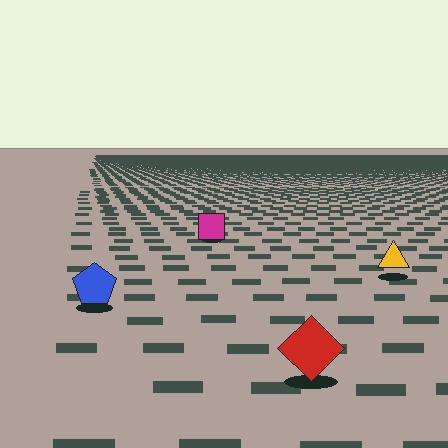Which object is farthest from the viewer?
The magenta square is farthest from the viewer. It appears smaller and the ground texture around it is denser.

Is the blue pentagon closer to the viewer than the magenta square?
Yes. The blue pentagon is closer — you can tell from the texture gradient: the ground texture is coarser near it.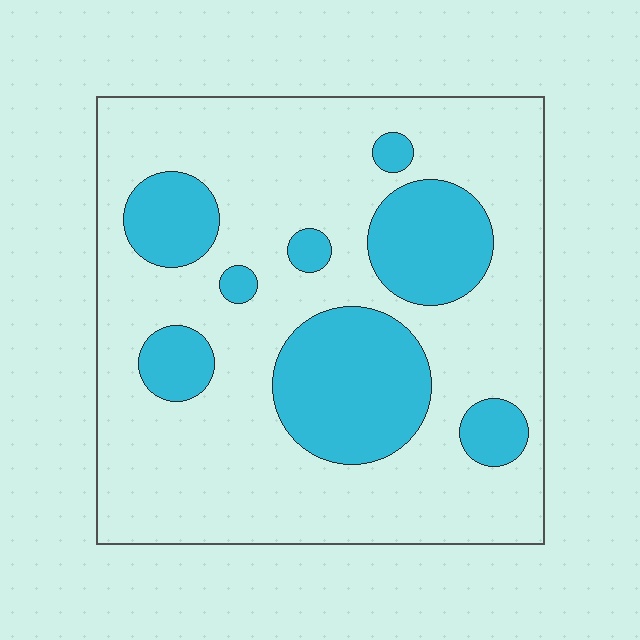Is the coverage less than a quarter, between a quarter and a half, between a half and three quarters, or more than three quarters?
Between a quarter and a half.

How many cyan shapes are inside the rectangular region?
8.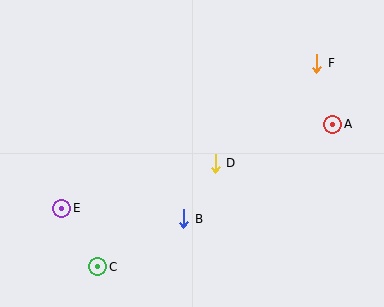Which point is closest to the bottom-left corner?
Point C is closest to the bottom-left corner.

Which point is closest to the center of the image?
Point D at (215, 163) is closest to the center.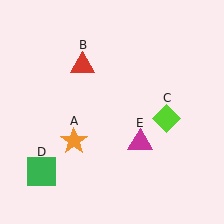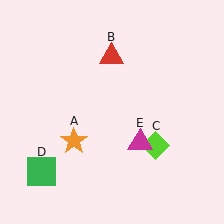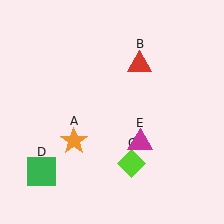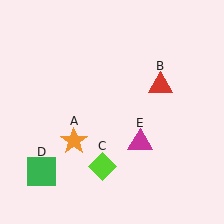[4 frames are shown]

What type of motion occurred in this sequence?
The red triangle (object B), lime diamond (object C) rotated clockwise around the center of the scene.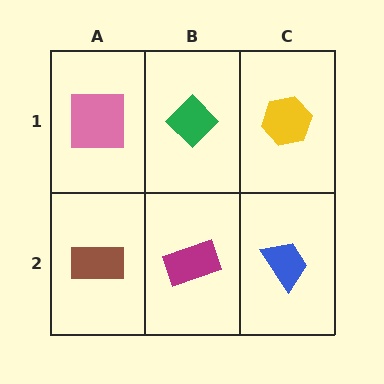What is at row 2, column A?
A brown rectangle.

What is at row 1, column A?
A pink square.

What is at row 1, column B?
A green diamond.